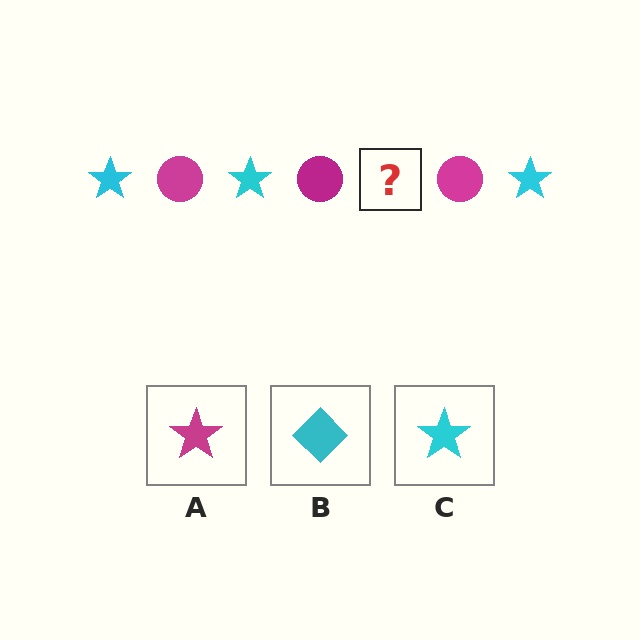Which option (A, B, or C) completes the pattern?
C.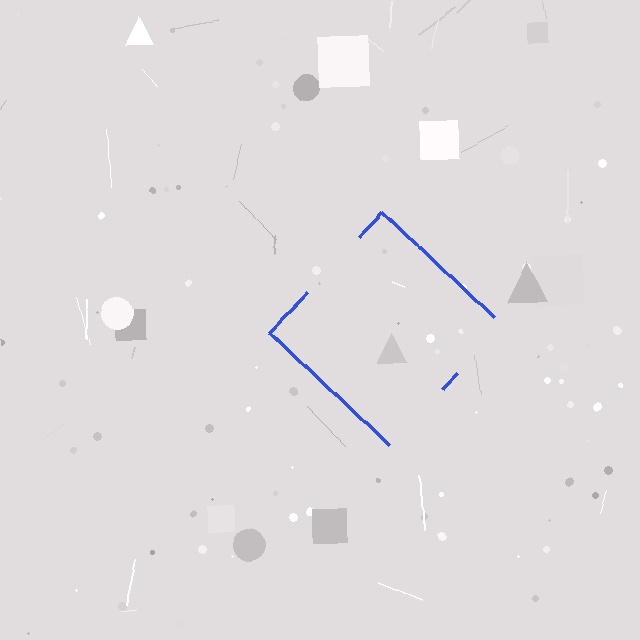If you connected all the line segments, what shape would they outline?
They would outline a diamond.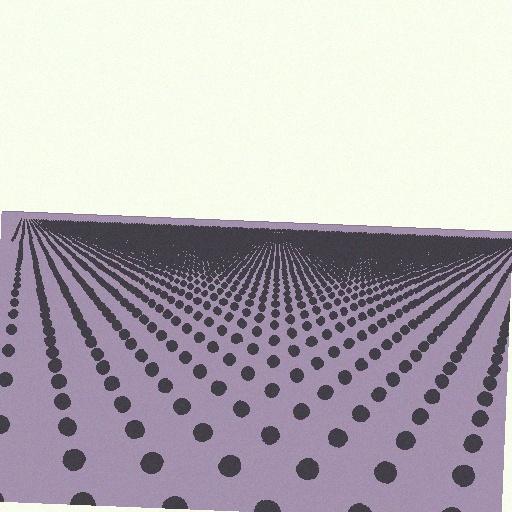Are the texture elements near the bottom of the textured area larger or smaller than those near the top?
Larger. Near the bottom, elements are closer to the viewer and appear at a bigger on-screen size.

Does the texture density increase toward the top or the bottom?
Density increases toward the top.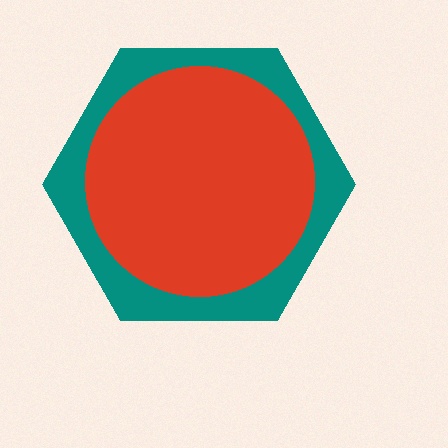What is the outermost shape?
The teal hexagon.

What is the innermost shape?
The red circle.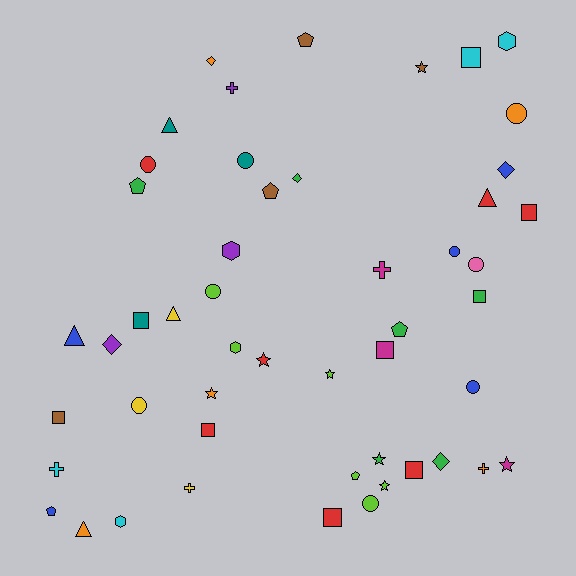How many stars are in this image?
There are 7 stars.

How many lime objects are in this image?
There are 6 lime objects.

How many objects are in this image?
There are 50 objects.